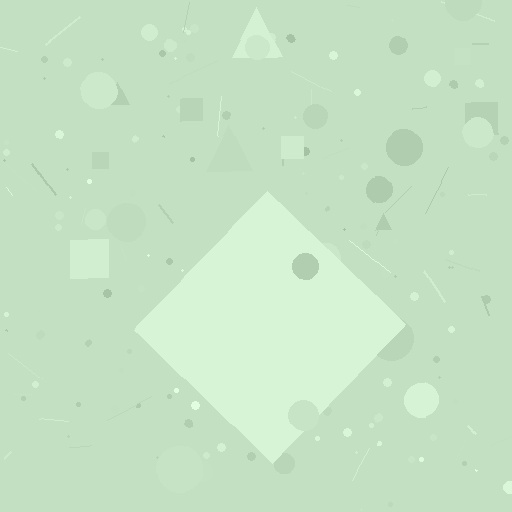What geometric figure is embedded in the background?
A diamond is embedded in the background.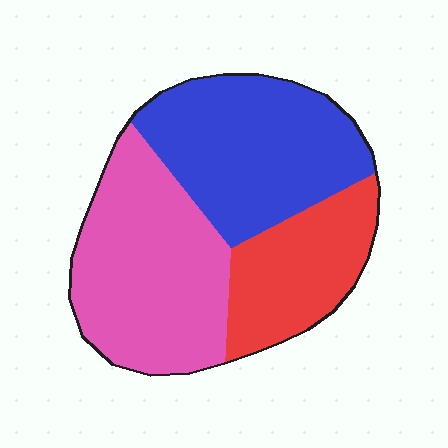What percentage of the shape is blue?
Blue covers roughly 35% of the shape.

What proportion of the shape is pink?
Pink takes up about two fifths (2/5) of the shape.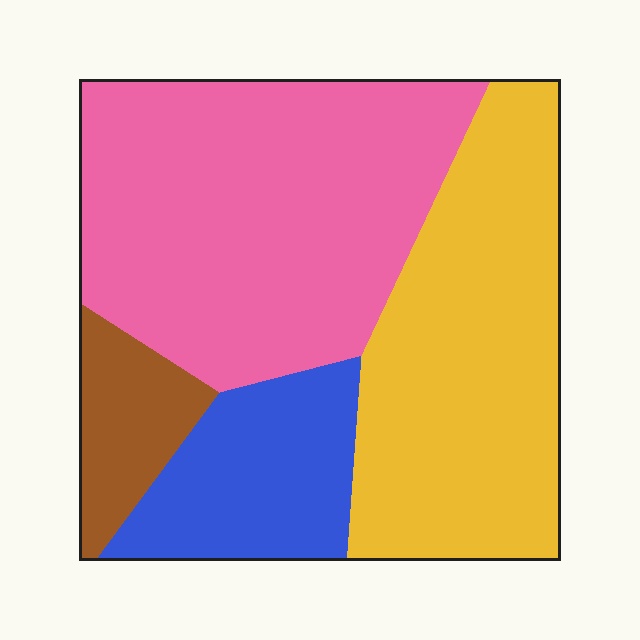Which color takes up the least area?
Brown, at roughly 10%.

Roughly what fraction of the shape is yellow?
Yellow covers 34% of the shape.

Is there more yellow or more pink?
Pink.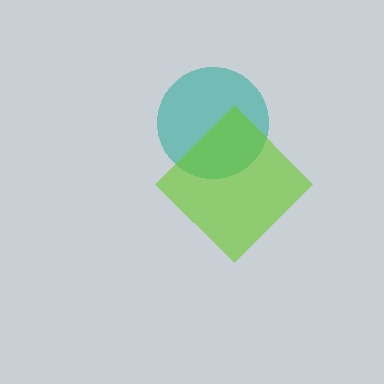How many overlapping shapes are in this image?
There are 2 overlapping shapes in the image.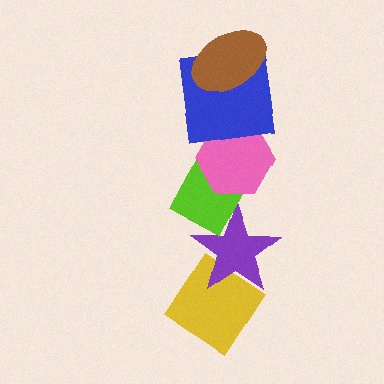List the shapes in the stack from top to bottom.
From top to bottom: the brown ellipse, the blue square, the pink hexagon, the lime rectangle, the purple star, the yellow diamond.